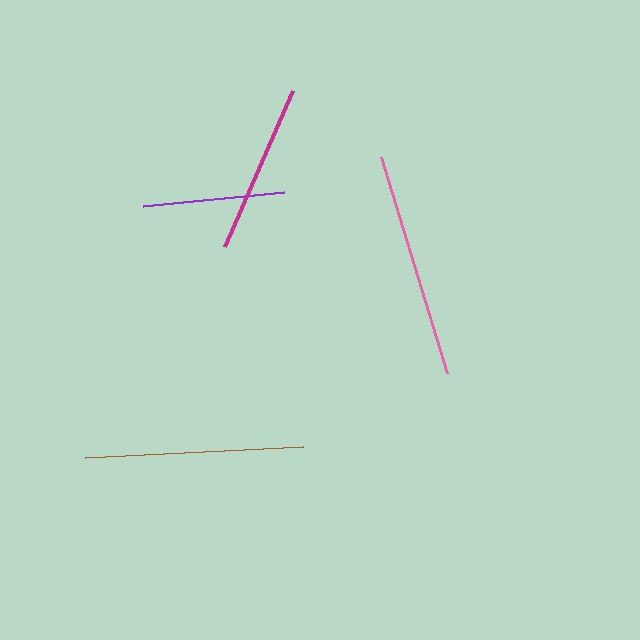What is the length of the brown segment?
The brown segment is approximately 219 pixels long.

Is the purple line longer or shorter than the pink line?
The pink line is longer than the purple line.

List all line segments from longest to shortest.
From longest to shortest: pink, brown, magenta, purple.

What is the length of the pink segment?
The pink segment is approximately 226 pixels long.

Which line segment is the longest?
The pink line is the longest at approximately 226 pixels.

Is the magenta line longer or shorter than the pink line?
The pink line is longer than the magenta line.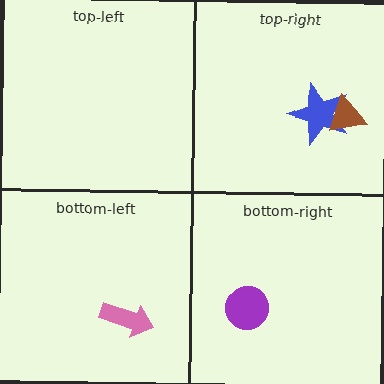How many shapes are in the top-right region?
2.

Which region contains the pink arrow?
The bottom-left region.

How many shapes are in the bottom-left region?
1.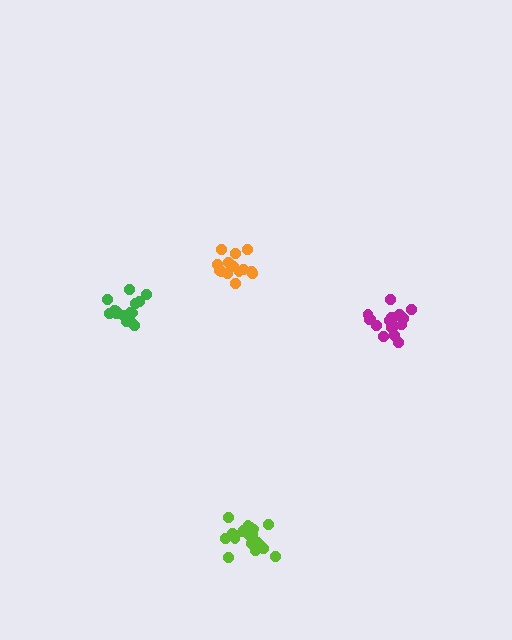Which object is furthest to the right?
The magenta cluster is rightmost.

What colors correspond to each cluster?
The clusters are colored: magenta, lime, orange, green.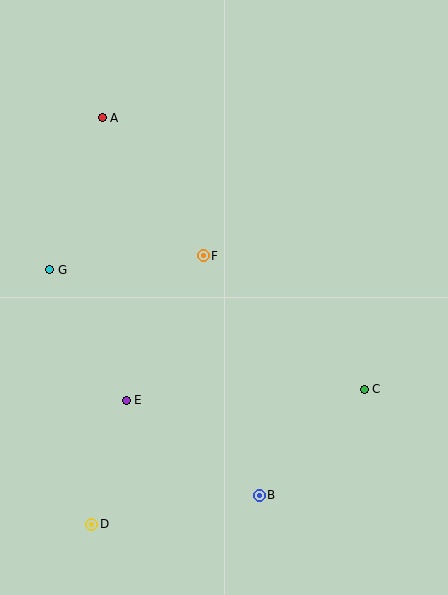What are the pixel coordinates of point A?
Point A is at (102, 118).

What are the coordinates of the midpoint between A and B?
The midpoint between A and B is at (181, 306).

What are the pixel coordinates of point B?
Point B is at (259, 495).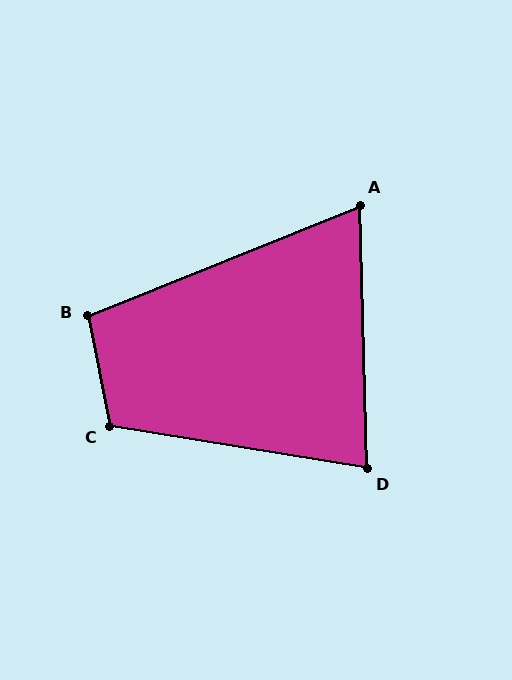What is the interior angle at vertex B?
Approximately 101 degrees (obtuse).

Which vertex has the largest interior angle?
C, at approximately 110 degrees.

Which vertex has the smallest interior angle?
A, at approximately 70 degrees.